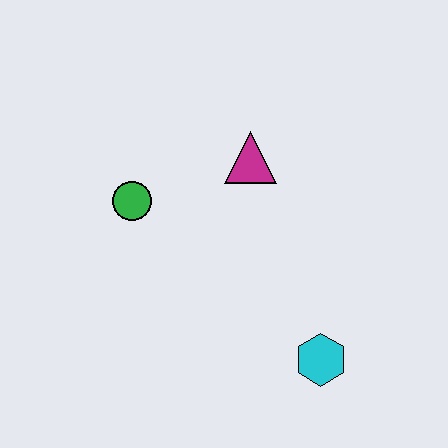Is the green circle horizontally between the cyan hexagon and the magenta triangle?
No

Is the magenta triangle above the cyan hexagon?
Yes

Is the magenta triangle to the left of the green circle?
No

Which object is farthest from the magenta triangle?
The cyan hexagon is farthest from the magenta triangle.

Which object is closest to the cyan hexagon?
The magenta triangle is closest to the cyan hexagon.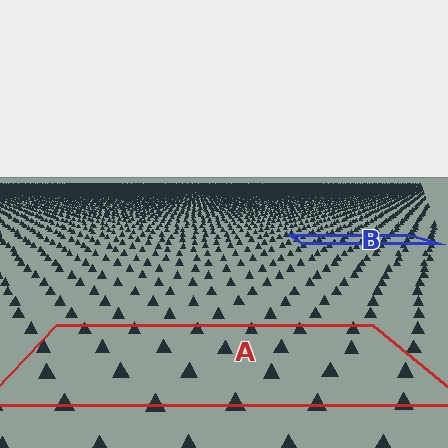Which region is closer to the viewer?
Region A is closer. The texture elements there are larger and more spread out.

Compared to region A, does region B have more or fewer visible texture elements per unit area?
Region B has more texture elements per unit area — they are packed more densely because it is farther away.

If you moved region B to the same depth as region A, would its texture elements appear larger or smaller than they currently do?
They would appear larger. At a closer depth, the same texture elements are projected at a bigger on-screen size.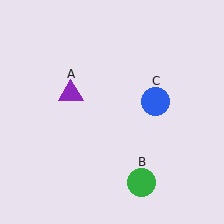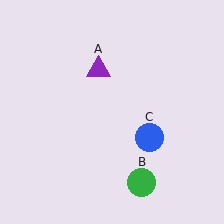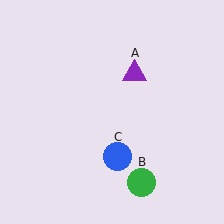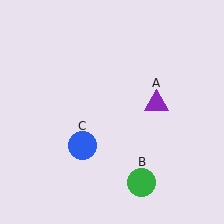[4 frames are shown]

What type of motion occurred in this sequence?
The purple triangle (object A), blue circle (object C) rotated clockwise around the center of the scene.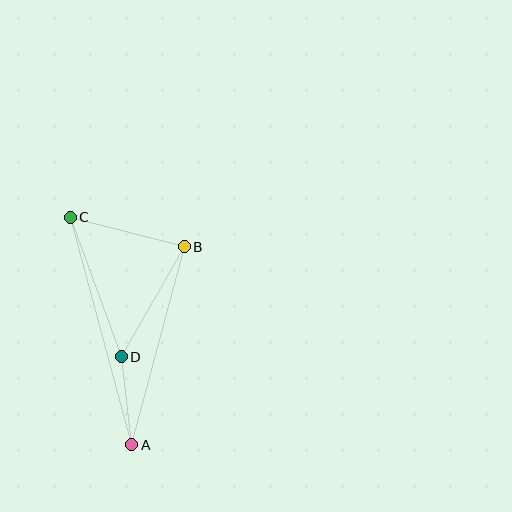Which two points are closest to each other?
Points A and D are closest to each other.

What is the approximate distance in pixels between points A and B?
The distance between A and B is approximately 205 pixels.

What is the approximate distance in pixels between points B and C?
The distance between B and C is approximately 118 pixels.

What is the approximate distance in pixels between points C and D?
The distance between C and D is approximately 149 pixels.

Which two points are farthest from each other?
Points A and C are farthest from each other.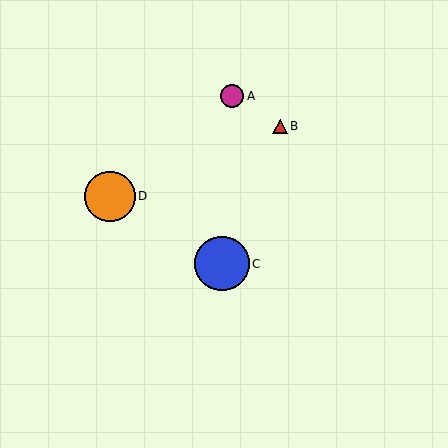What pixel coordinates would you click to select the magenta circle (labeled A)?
Click at (232, 96) to select the magenta circle A.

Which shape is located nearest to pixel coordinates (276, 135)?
The red triangle (labeled B) at (280, 126) is nearest to that location.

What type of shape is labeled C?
Shape C is a blue circle.